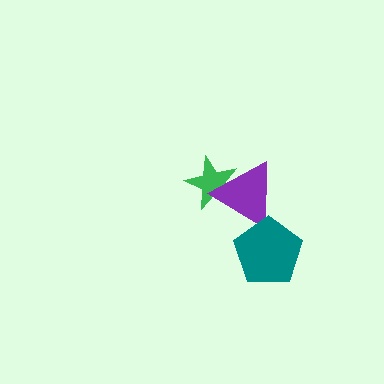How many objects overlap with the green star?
1 object overlaps with the green star.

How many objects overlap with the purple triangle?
2 objects overlap with the purple triangle.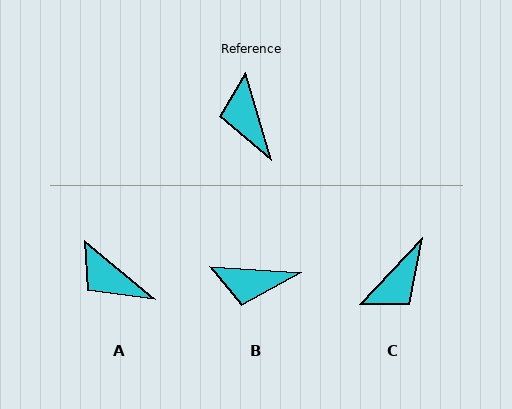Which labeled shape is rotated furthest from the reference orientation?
C, about 120 degrees away.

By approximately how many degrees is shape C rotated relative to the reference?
Approximately 120 degrees counter-clockwise.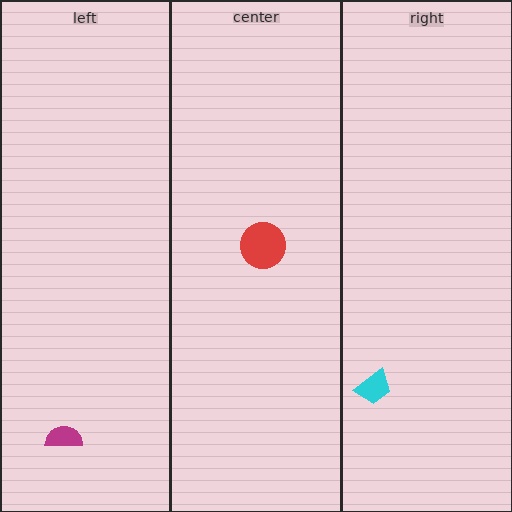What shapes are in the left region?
The magenta semicircle.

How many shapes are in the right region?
1.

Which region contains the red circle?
The center region.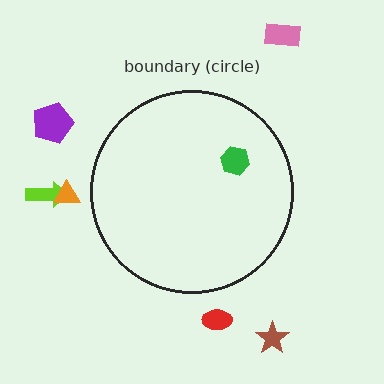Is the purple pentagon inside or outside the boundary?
Outside.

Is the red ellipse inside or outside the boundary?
Outside.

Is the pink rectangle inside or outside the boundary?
Outside.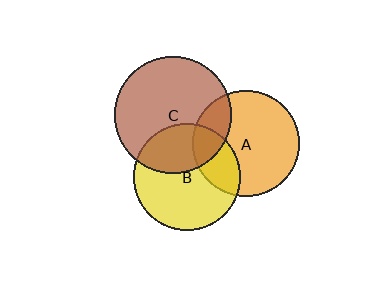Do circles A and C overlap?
Yes.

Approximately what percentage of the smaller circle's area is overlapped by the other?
Approximately 20%.